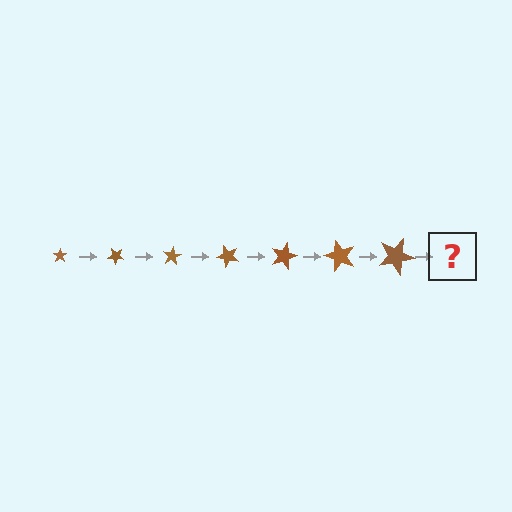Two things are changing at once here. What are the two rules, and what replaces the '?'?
The two rules are that the star grows larger each step and it rotates 40 degrees each step. The '?' should be a star, larger than the previous one and rotated 280 degrees from the start.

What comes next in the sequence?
The next element should be a star, larger than the previous one and rotated 280 degrees from the start.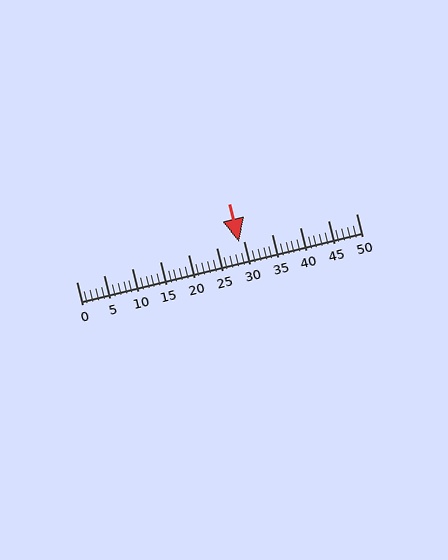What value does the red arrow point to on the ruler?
The red arrow points to approximately 29.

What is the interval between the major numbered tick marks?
The major tick marks are spaced 5 units apart.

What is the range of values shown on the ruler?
The ruler shows values from 0 to 50.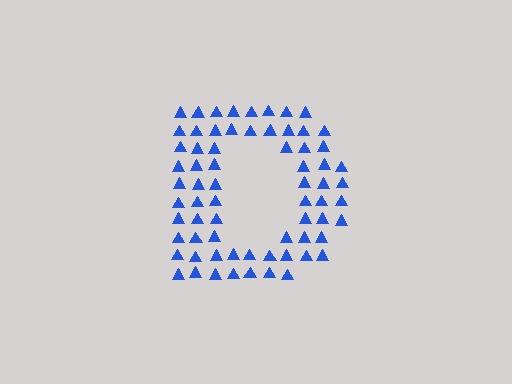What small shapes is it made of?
It is made of small triangles.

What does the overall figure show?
The overall figure shows the letter D.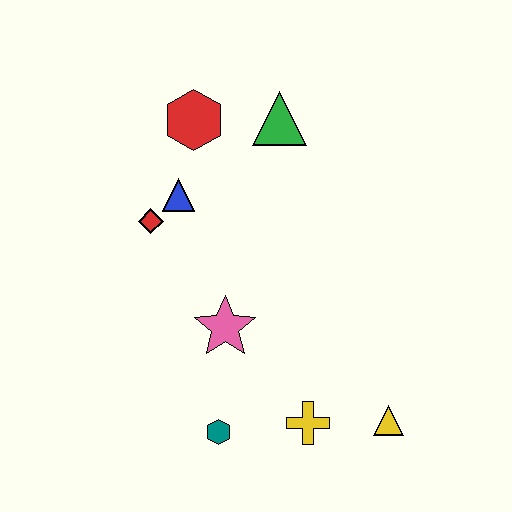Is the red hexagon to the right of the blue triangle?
Yes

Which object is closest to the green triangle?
The red hexagon is closest to the green triangle.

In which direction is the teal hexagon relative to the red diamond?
The teal hexagon is below the red diamond.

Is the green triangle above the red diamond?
Yes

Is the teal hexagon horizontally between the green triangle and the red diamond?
Yes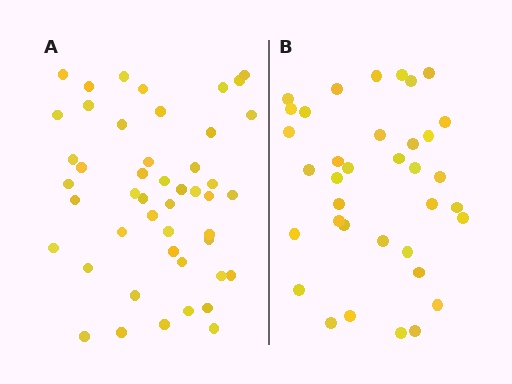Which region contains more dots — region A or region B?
Region A (the left region) has more dots.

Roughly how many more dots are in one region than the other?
Region A has roughly 12 or so more dots than region B.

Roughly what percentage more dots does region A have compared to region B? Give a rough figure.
About 30% more.